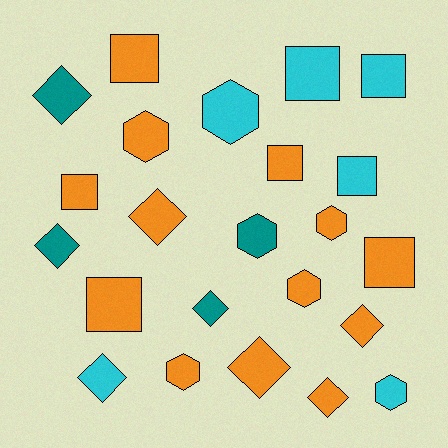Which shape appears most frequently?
Diamond, with 8 objects.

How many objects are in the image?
There are 23 objects.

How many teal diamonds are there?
There are 3 teal diamonds.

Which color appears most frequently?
Orange, with 13 objects.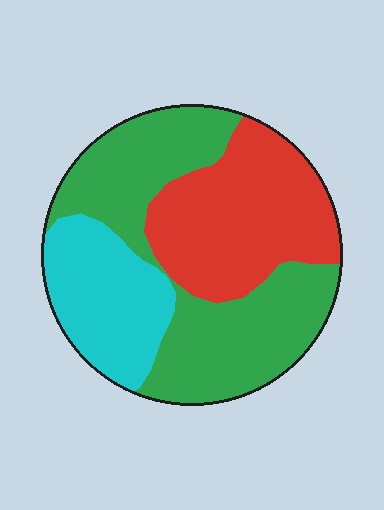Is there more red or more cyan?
Red.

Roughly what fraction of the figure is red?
Red takes up about one third (1/3) of the figure.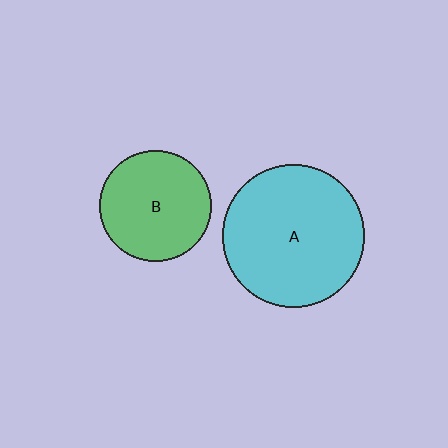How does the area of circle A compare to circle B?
Approximately 1.7 times.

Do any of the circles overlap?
No, none of the circles overlap.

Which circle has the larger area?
Circle A (cyan).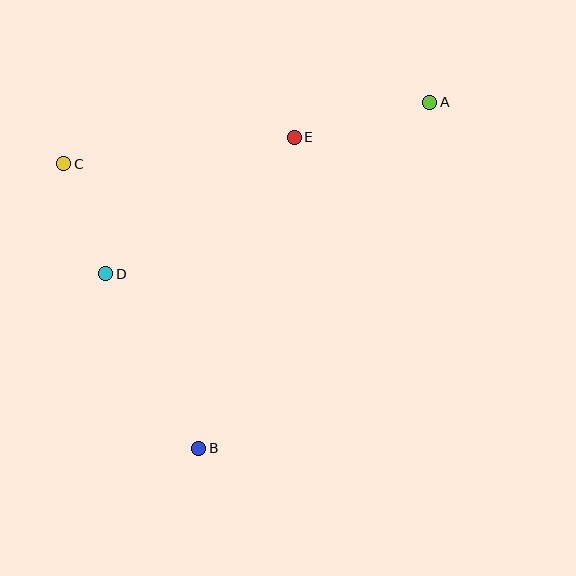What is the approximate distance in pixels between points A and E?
The distance between A and E is approximately 140 pixels.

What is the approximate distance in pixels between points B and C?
The distance between B and C is approximately 315 pixels.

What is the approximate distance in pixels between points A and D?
The distance between A and D is approximately 366 pixels.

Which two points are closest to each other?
Points C and D are closest to each other.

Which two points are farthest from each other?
Points A and B are farthest from each other.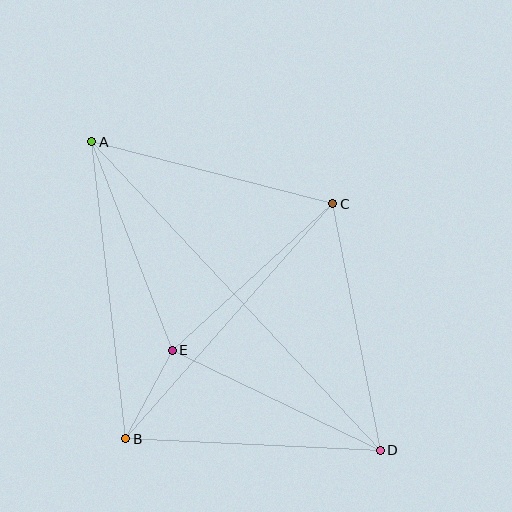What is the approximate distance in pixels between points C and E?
The distance between C and E is approximately 217 pixels.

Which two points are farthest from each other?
Points A and D are farthest from each other.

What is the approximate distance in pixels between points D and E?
The distance between D and E is approximately 231 pixels.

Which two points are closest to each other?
Points B and E are closest to each other.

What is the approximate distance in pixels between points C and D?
The distance between C and D is approximately 251 pixels.